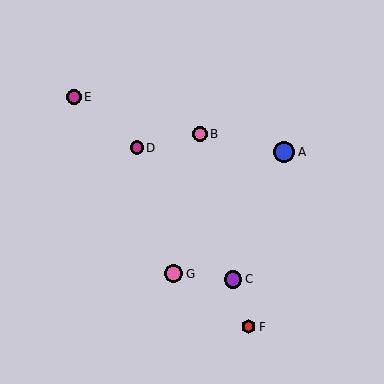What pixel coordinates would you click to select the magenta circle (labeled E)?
Click at (73, 98) to select the magenta circle E.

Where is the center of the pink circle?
The center of the pink circle is at (200, 134).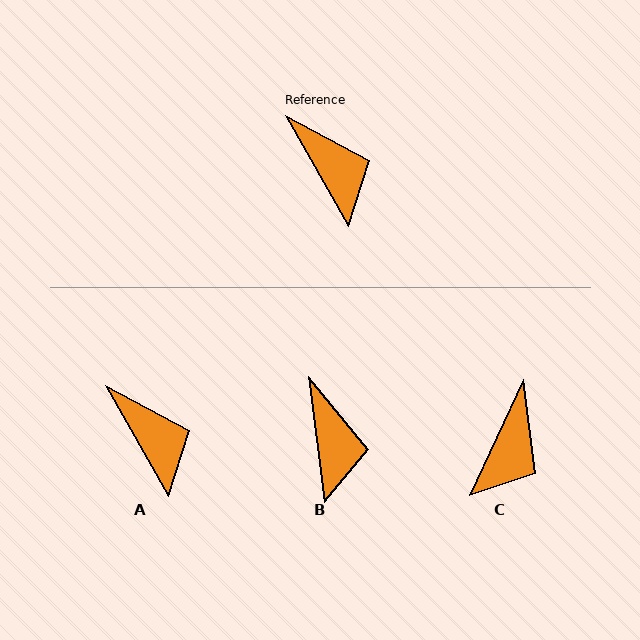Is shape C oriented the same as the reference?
No, it is off by about 54 degrees.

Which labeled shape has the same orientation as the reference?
A.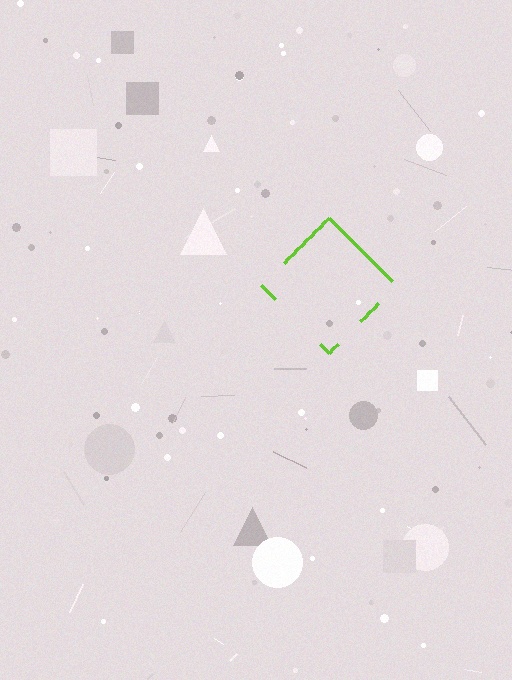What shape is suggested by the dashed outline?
The dashed outline suggests a diamond.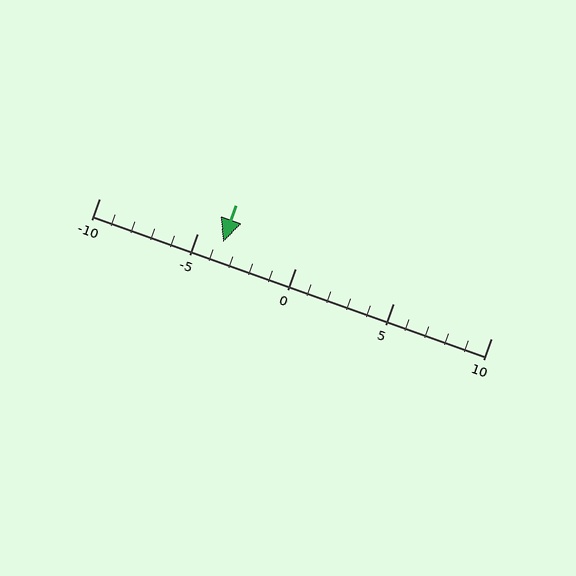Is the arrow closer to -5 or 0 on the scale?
The arrow is closer to -5.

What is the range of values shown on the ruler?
The ruler shows values from -10 to 10.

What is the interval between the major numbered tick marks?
The major tick marks are spaced 5 units apart.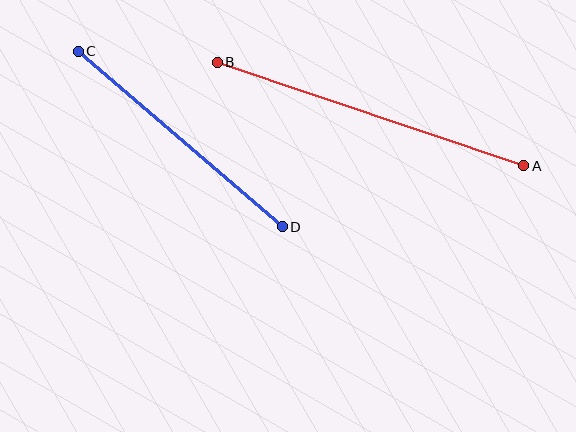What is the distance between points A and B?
The distance is approximately 323 pixels.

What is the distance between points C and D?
The distance is approximately 269 pixels.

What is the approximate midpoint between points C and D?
The midpoint is at approximately (180, 139) pixels.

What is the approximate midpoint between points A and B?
The midpoint is at approximately (371, 114) pixels.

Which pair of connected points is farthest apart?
Points A and B are farthest apart.